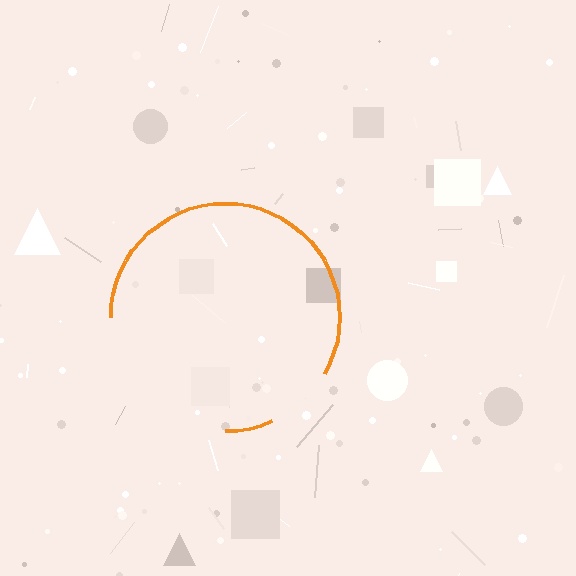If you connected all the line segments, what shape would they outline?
They would outline a circle.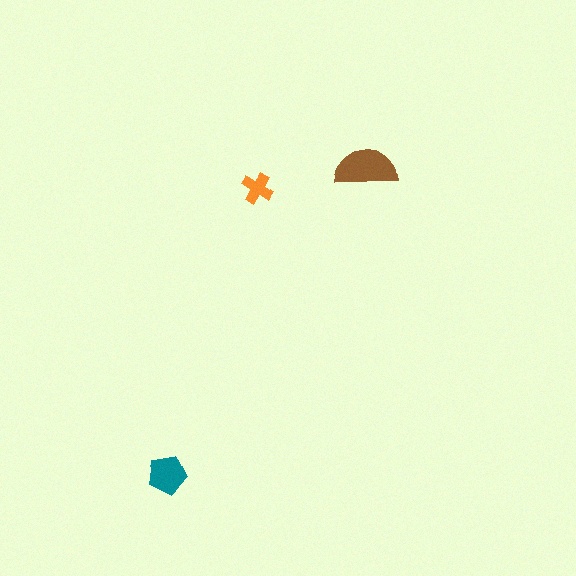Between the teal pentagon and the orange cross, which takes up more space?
The teal pentagon.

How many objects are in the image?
There are 3 objects in the image.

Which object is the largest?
The brown semicircle.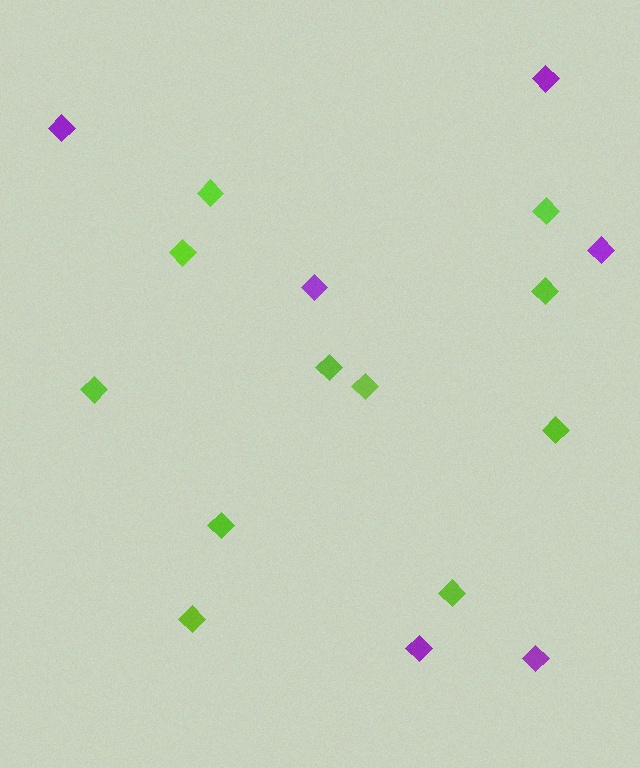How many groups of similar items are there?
There are 2 groups: one group of purple diamonds (6) and one group of lime diamonds (11).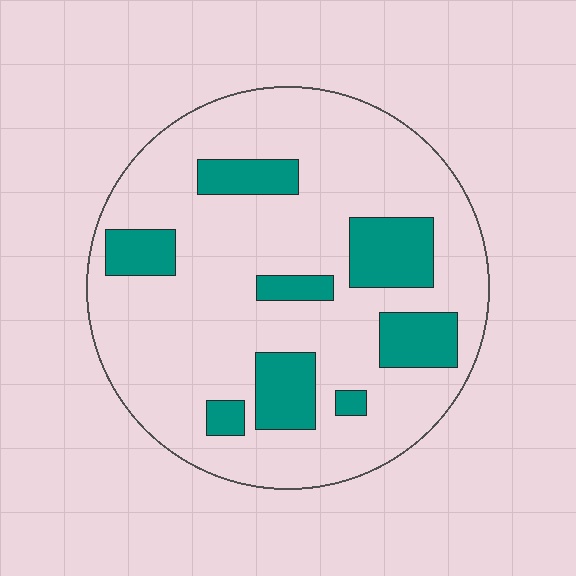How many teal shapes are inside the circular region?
8.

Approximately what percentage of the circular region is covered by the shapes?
Approximately 20%.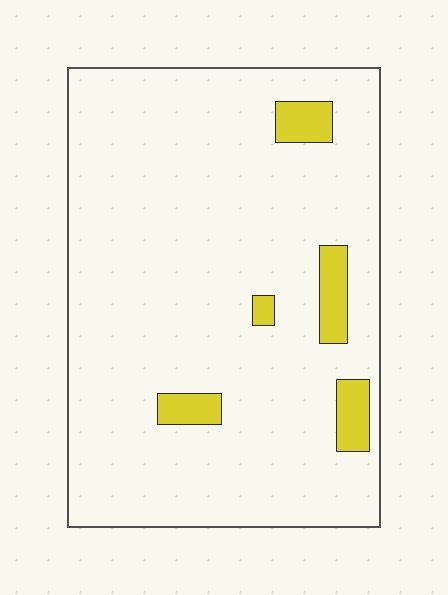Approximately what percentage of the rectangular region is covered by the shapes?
Approximately 5%.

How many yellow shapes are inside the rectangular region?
5.